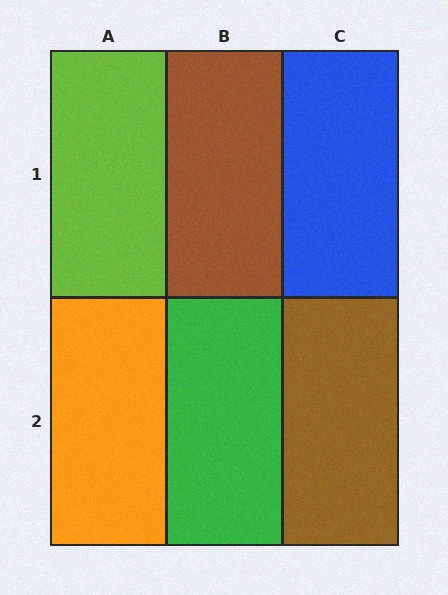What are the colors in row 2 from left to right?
Orange, green, brown.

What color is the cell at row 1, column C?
Blue.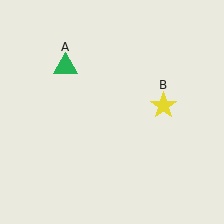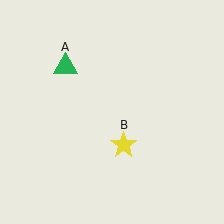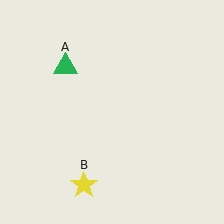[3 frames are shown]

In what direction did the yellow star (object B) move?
The yellow star (object B) moved down and to the left.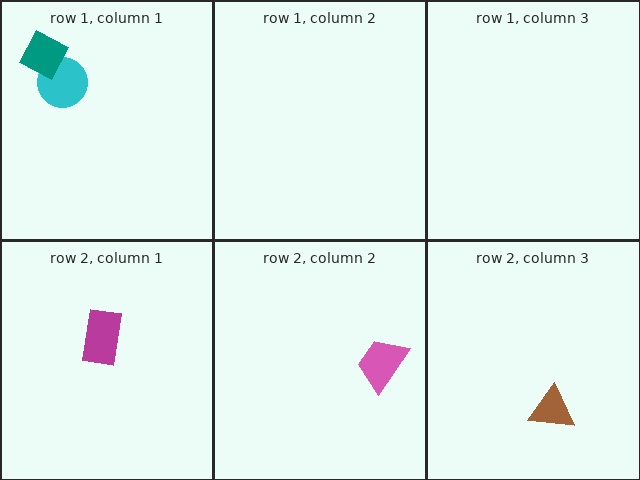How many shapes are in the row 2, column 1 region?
1.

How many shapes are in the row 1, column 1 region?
2.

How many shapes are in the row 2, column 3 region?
1.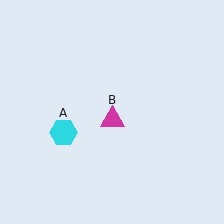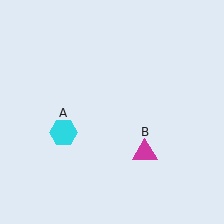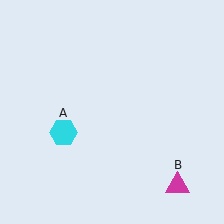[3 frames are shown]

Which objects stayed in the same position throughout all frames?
Cyan hexagon (object A) remained stationary.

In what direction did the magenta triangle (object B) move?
The magenta triangle (object B) moved down and to the right.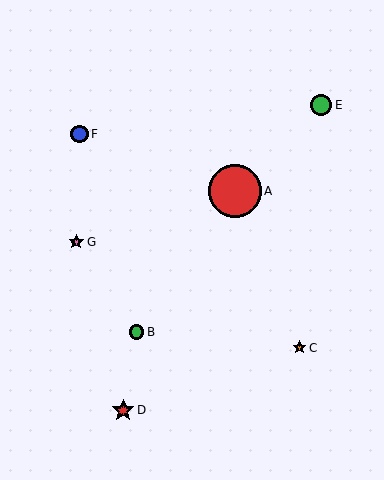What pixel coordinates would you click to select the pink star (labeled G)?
Click at (76, 242) to select the pink star G.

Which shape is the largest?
The red circle (labeled A) is the largest.